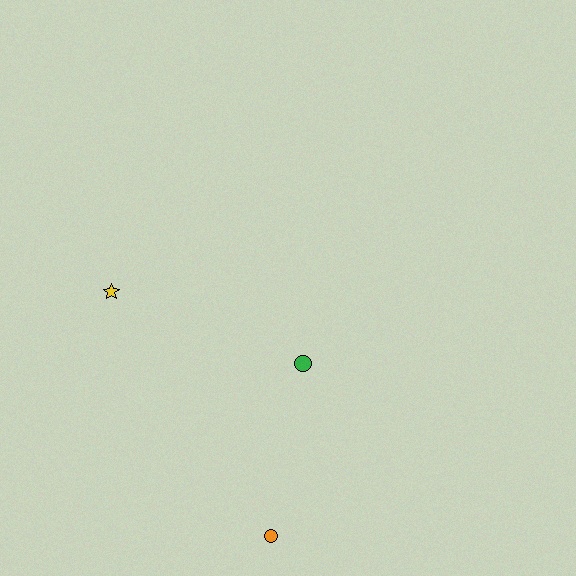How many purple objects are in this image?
There are no purple objects.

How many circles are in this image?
There are 2 circles.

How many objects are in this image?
There are 3 objects.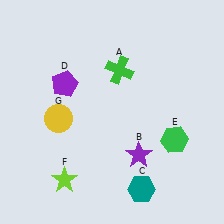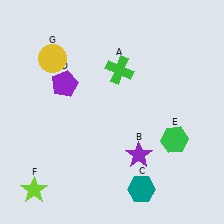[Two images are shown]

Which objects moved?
The objects that moved are: the lime star (F), the yellow circle (G).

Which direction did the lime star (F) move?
The lime star (F) moved left.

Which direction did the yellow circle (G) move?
The yellow circle (G) moved up.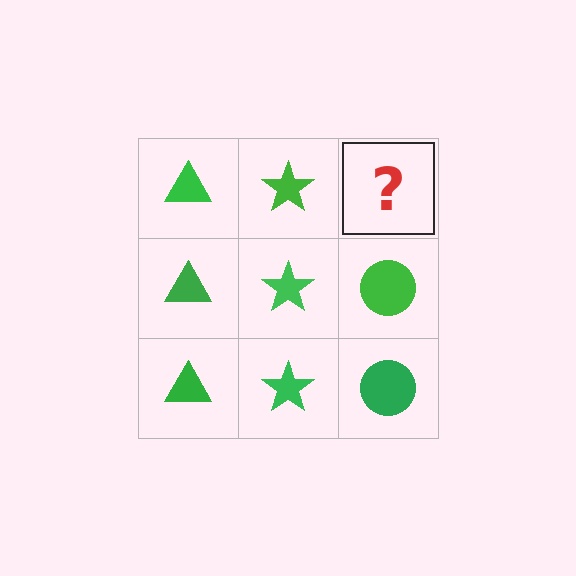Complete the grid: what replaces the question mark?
The question mark should be replaced with a green circle.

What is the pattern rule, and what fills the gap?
The rule is that each column has a consistent shape. The gap should be filled with a green circle.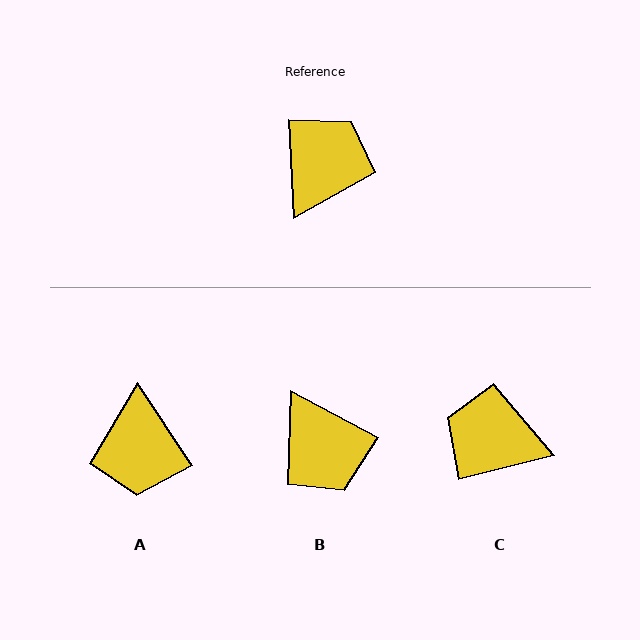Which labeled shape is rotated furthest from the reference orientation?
A, about 150 degrees away.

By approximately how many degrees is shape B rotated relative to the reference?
Approximately 121 degrees clockwise.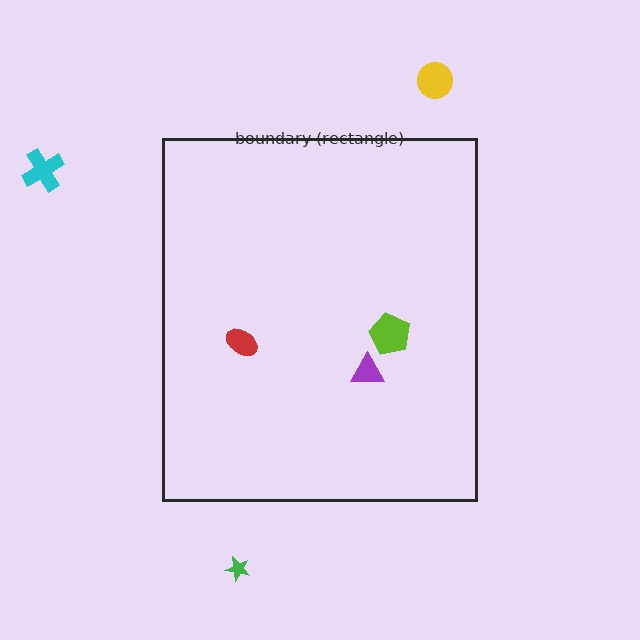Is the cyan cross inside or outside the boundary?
Outside.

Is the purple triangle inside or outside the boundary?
Inside.